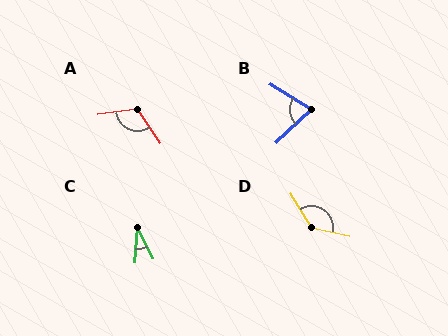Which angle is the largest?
D, at approximately 134 degrees.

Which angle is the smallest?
C, at approximately 31 degrees.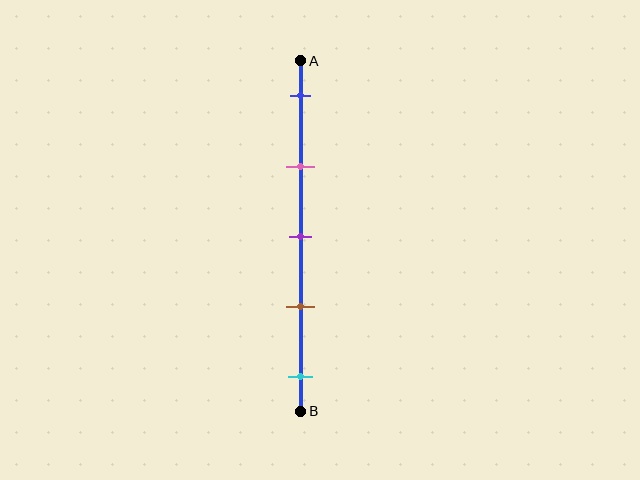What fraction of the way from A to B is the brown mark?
The brown mark is approximately 70% (0.7) of the way from A to B.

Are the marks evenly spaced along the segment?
Yes, the marks are approximately evenly spaced.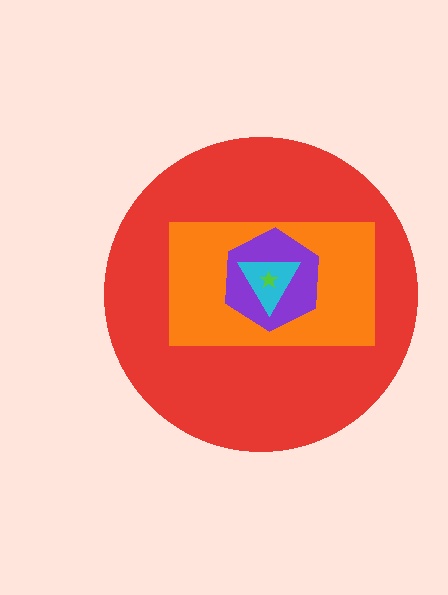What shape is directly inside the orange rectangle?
The purple hexagon.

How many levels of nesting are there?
5.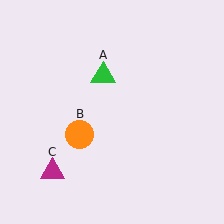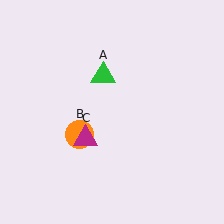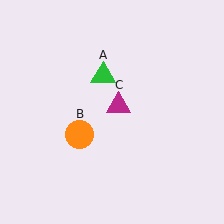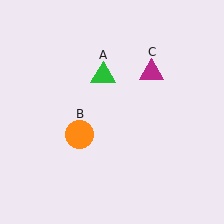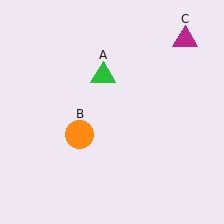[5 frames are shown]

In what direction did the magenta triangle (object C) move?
The magenta triangle (object C) moved up and to the right.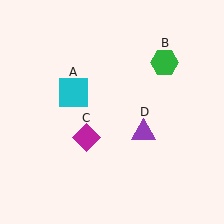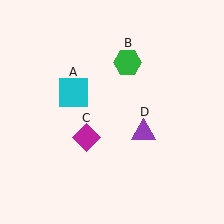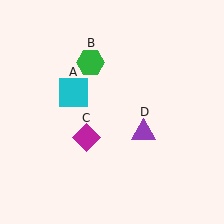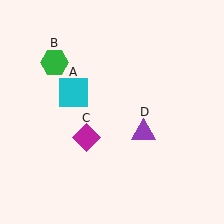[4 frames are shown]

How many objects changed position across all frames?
1 object changed position: green hexagon (object B).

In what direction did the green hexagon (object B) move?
The green hexagon (object B) moved left.